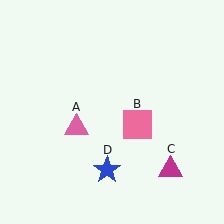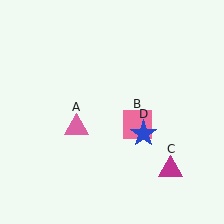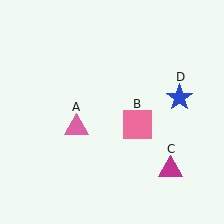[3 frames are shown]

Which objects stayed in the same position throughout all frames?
Pink triangle (object A) and pink square (object B) and magenta triangle (object C) remained stationary.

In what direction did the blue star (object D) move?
The blue star (object D) moved up and to the right.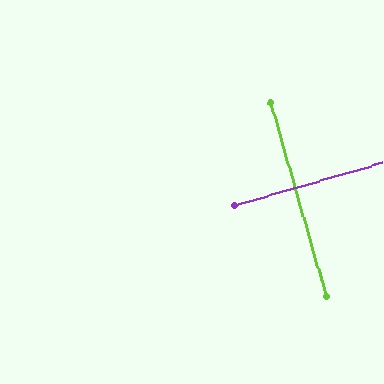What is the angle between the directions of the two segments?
Approximately 90 degrees.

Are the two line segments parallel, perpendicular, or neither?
Perpendicular — they meet at approximately 90°.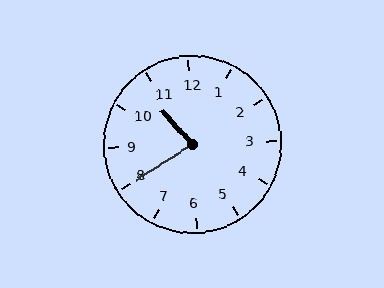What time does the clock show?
10:40.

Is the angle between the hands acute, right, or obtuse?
It is acute.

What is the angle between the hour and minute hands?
Approximately 80 degrees.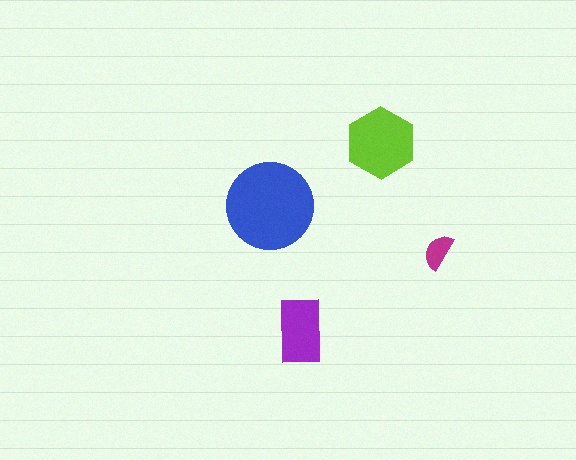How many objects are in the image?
There are 4 objects in the image.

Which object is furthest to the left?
The blue circle is leftmost.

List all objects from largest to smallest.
The blue circle, the lime hexagon, the purple rectangle, the magenta semicircle.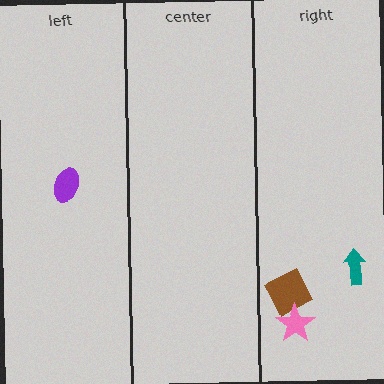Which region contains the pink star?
The right region.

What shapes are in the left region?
The purple ellipse.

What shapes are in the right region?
The brown square, the teal arrow, the pink star.